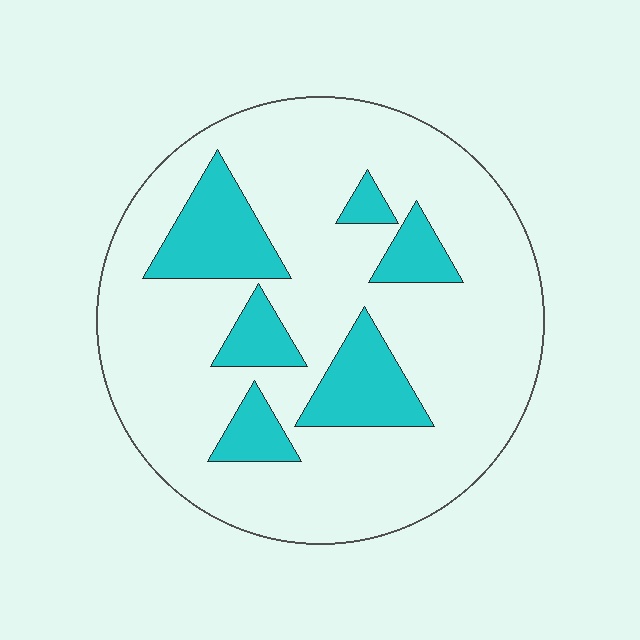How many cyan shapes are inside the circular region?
6.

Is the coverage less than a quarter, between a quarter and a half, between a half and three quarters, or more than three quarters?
Less than a quarter.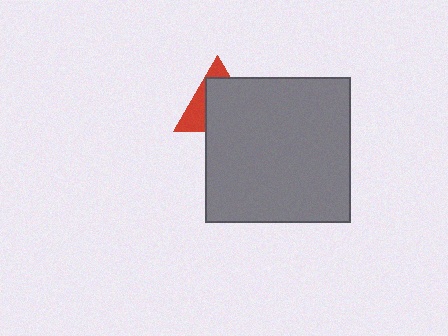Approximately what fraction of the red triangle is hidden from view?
Roughly 65% of the red triangle is hidden behind the gray square.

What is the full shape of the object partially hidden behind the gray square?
The partially hidden object is a red triangle.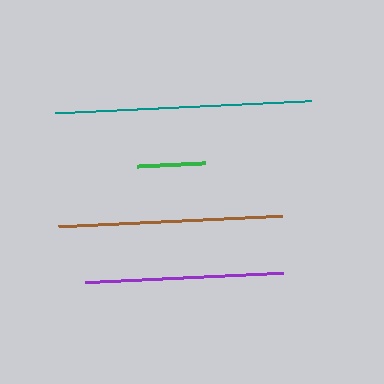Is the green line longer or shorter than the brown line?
The brown line is longer than the green line.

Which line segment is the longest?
The teal line is the longest at approximately 256 pixels.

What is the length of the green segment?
The green segment is approximately 68 pixels long.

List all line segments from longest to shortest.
From longest to shortest: teal, brown, purple, green.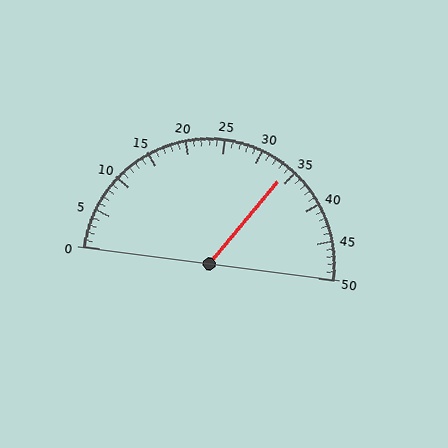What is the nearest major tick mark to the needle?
The nearest major tick mark is 35.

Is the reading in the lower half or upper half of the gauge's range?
The reading is in the upper half of the range (0 to 50).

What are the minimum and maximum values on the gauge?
The gauge ranges from 0 to 50.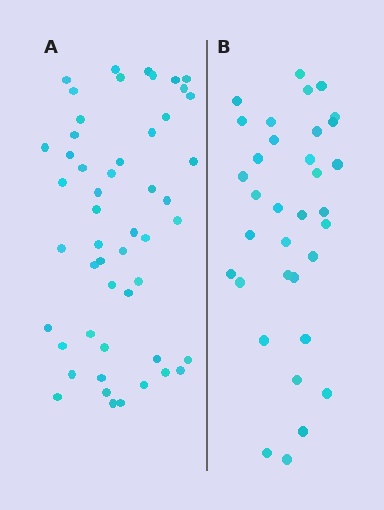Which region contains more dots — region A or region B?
Region A (the left region) has more dots.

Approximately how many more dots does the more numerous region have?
Region A has approximately 15 more dots than region B.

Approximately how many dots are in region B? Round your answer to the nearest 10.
About 30 dots. (The exact count is 34, which rounds to 30.)